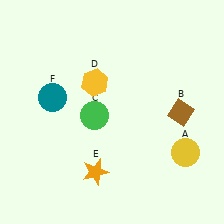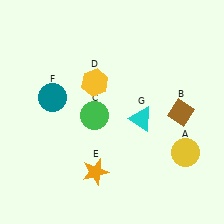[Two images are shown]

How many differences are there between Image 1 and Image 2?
There is 1 difference between the two images.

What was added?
A cyan triangle (G) was added in Image 2.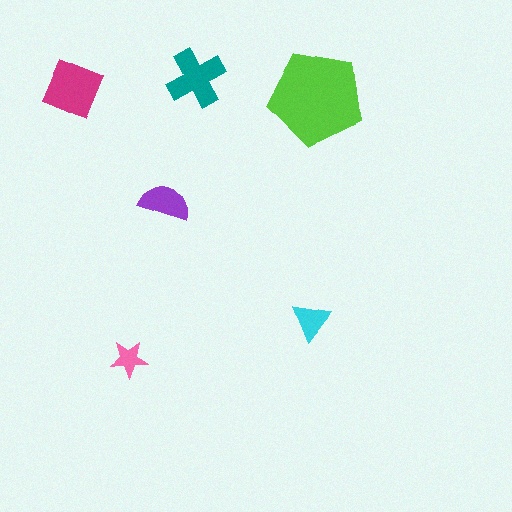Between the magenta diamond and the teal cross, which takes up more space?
The magenta diamond.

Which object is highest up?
The teal cross is topmost.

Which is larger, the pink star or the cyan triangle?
The cyan triangle.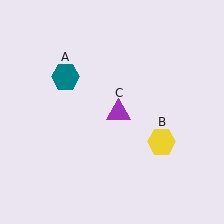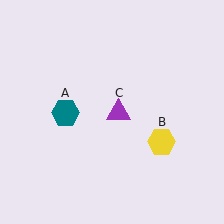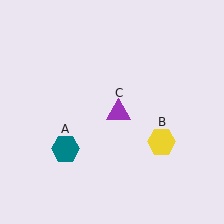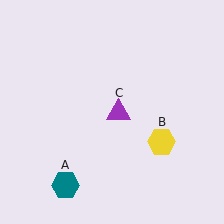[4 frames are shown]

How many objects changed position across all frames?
1 object changed position: teal hexagon (object A).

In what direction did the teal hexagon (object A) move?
The teal hexagon (object A) moved down.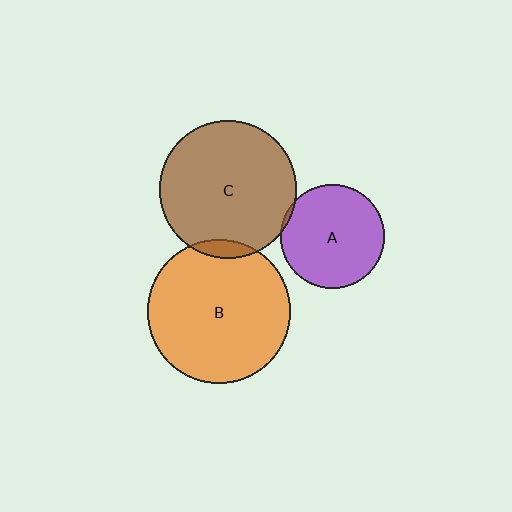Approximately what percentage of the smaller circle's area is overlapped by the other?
Approximately 5%.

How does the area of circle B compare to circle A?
Approximately 1.9 times.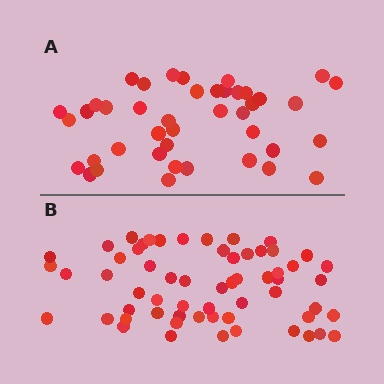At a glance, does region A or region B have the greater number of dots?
Region B (the bottom region) has more dots.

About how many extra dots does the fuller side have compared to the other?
Region B has approximately 20 more dots than region A.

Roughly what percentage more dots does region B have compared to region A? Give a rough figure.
About 45% more.